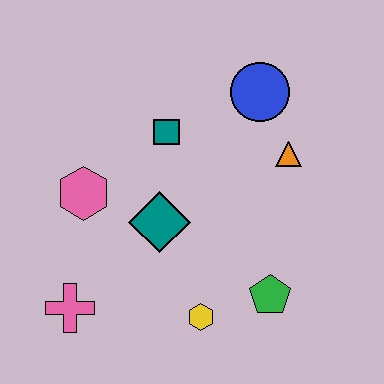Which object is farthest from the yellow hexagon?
The blue circle is farthest from the yellow hexagon.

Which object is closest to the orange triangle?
The blue circle is closest to the orange triangle.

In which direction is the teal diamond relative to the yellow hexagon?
The teal diamond is above the yellow hexagon.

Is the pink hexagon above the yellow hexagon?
Yes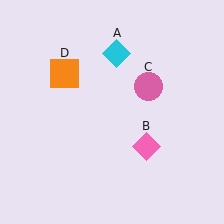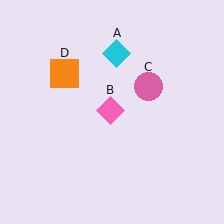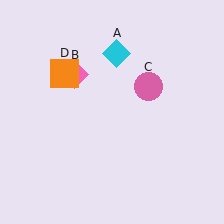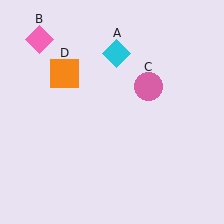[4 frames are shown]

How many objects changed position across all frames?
1 object changed position: pink diamond (object B).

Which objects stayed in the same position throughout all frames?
Cyan diamond (object A) and pink circle (object C) and orange square (object D) remained stationary.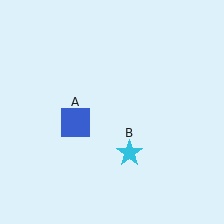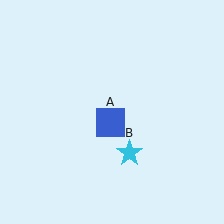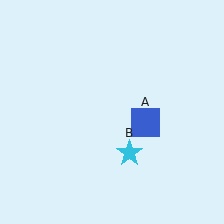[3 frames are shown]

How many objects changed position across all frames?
1 object changed position: blue square (object A).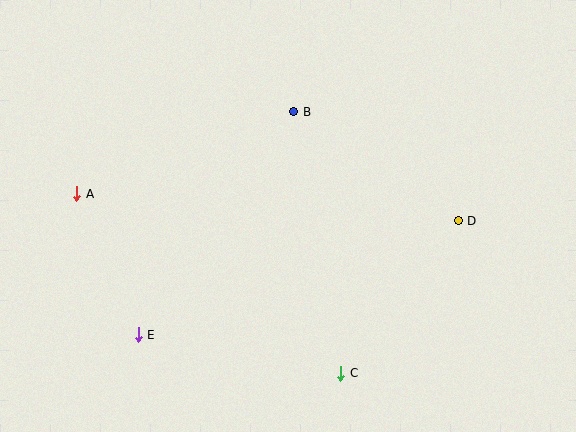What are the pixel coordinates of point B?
Point B is at (294, 112).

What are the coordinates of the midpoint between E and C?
The midpoint between E and C is at (240, 354).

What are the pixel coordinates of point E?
Point E is at (138, 335).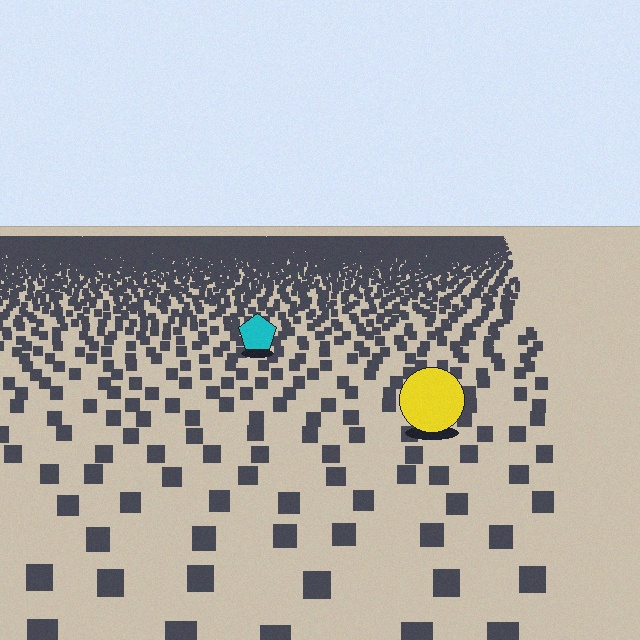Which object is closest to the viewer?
The yellow circle is closest. The texture marks near it are larger and more spread out.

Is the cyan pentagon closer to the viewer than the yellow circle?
No. The yellow circle is closer — you can tell from the texture gradient: the ground texture is coarser near it.